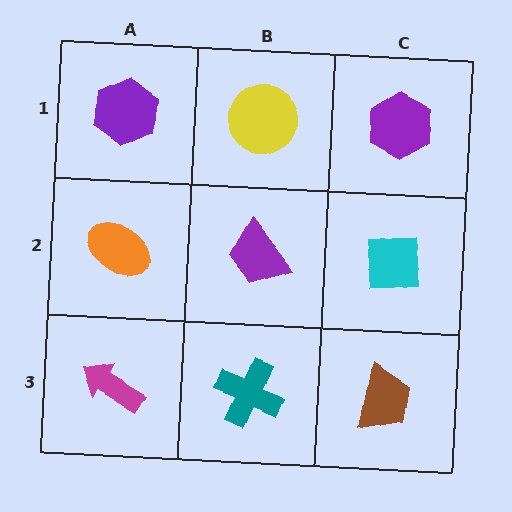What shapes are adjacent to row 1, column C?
A cyan square (row 2, column C), a yellow circle (row 1, column B).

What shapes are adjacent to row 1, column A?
An orange ellipse (row 2, column A), a yellow circle (row 1, column B).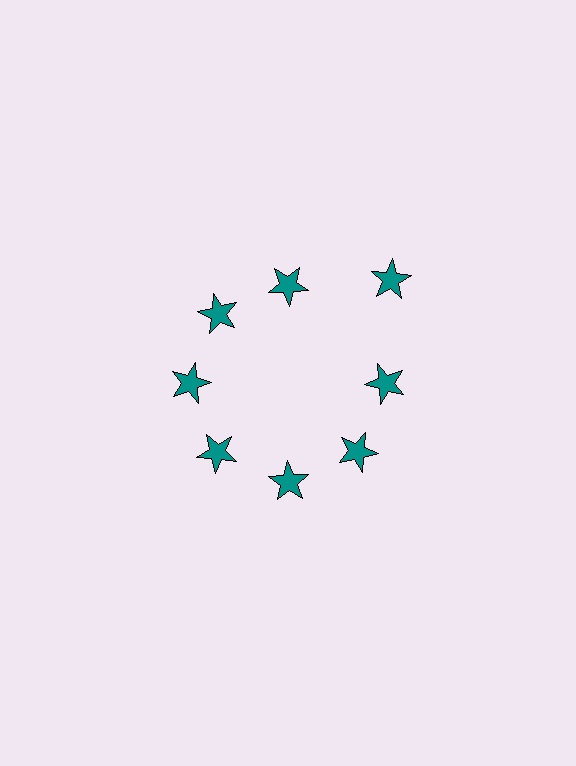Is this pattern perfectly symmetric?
No. The 8 teal stars are arranged in a ring, but one element near the 2 o'clock position is pushed outward from the center, breaking the 8-fold rotational symmetry.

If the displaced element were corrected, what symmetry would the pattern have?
It would have 8-fold rotational symmetry — the pattern would map onto itself every 45 degrees.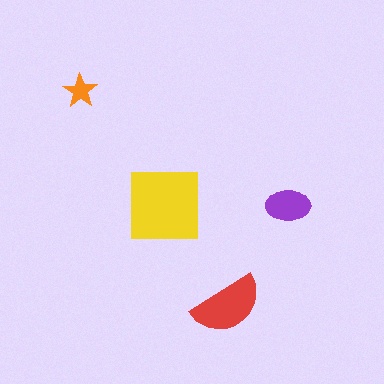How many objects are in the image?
There are 4 objects in the image.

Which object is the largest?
The yellow square.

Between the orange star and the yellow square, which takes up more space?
The yellow square.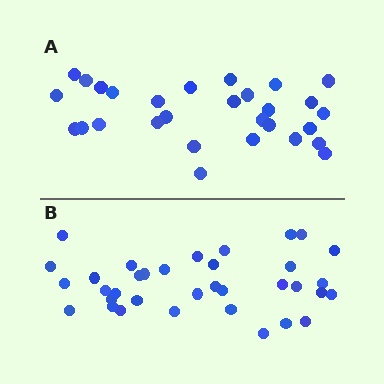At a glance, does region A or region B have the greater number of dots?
Region B (the bottom region) has more dots.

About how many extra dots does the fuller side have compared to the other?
Region B has about 6 more dots than region A.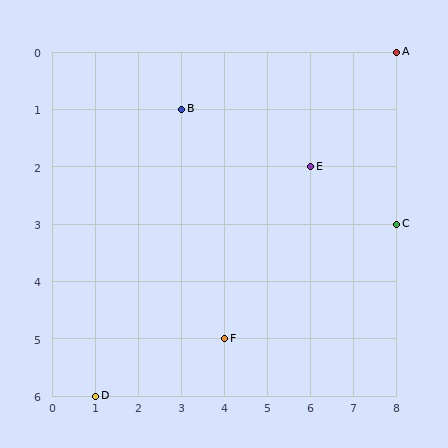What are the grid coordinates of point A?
Point A is at grid coordinates (8, 0).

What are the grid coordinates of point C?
Point C is at grid coordinates (8, 3).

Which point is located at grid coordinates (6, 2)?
Point E is at (6, 2).